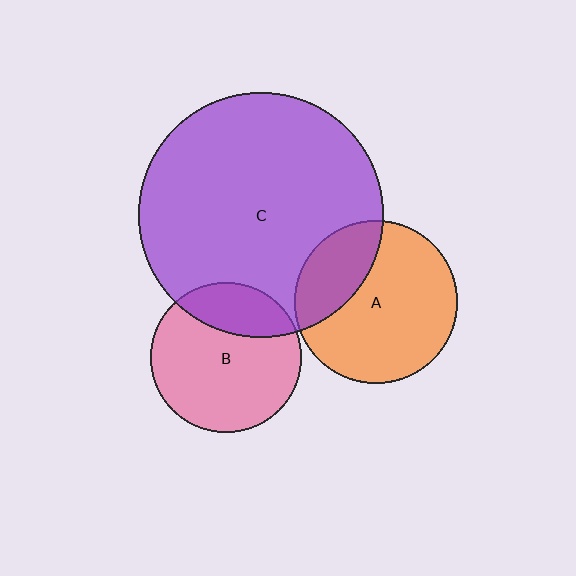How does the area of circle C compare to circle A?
Approximately 2.3 times.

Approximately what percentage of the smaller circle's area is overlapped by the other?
Approximately 30%.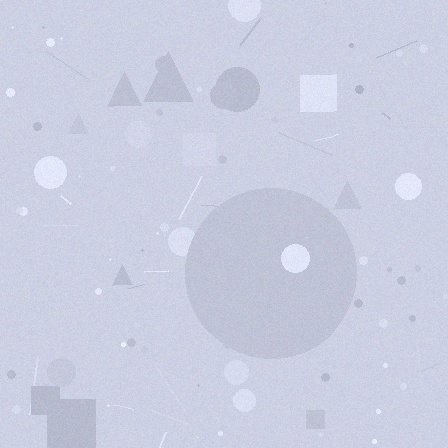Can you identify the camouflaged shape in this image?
The camouflaged shape is a circle.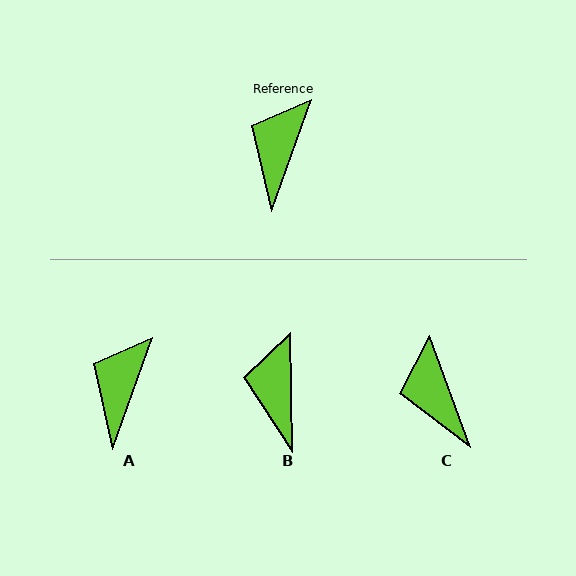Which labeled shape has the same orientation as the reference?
A.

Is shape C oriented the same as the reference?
No, it is off by about 40 degrees.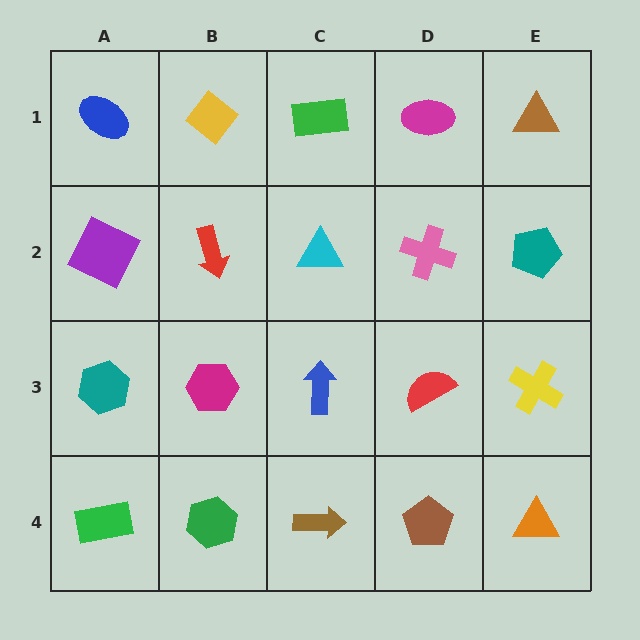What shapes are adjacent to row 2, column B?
A yellow diamond (row 1, column B), a magenta hexagon (row 3, column B), a purple square (row 2, column A), a cyan triangle (row 2, column C).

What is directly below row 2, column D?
A red semicircle.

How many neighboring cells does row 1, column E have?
2.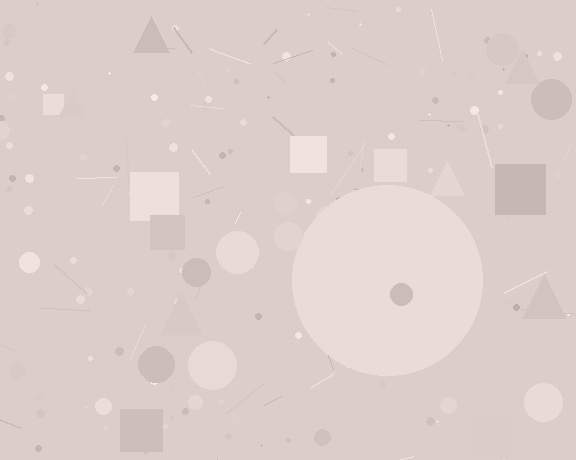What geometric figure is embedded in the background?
A circle is embedded in the background.